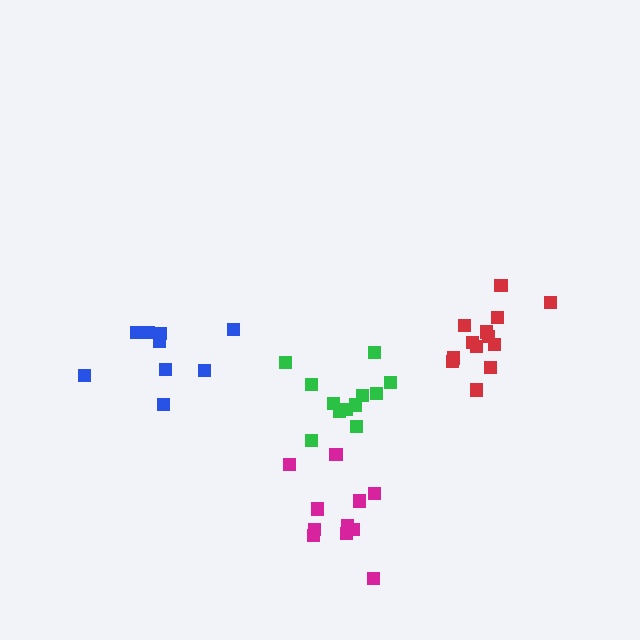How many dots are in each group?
Group 1: 11 dots, Group 2: 13 dots, Group 3: 12 dots, Group 4: 9 dots (45 total).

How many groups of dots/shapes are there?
There are 4 groups.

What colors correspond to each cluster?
The clusters are colored: magenta, red, green, blue.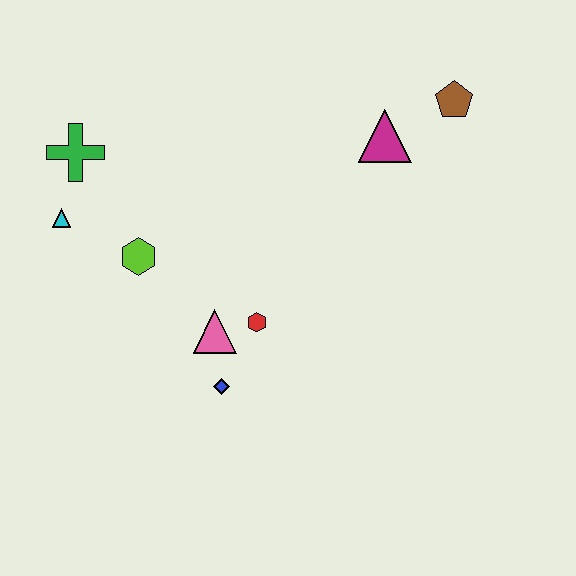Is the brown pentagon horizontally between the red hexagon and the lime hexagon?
No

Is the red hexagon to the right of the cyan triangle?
Yes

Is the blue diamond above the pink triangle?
No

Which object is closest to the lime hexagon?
The cyan triangle is closest to the lime hexagon.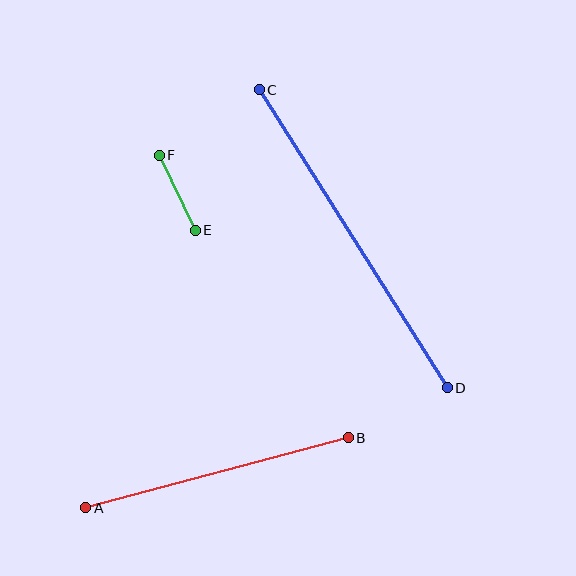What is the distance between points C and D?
The distance is approximately 353 pixels.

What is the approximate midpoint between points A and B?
The midpoint is at approximately (217, 473) pixels.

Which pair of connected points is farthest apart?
Points C and D are farthest apart.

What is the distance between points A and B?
The distance is approximately 272 pixels.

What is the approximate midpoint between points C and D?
The midpoint is at approximately (353, 239) pixels.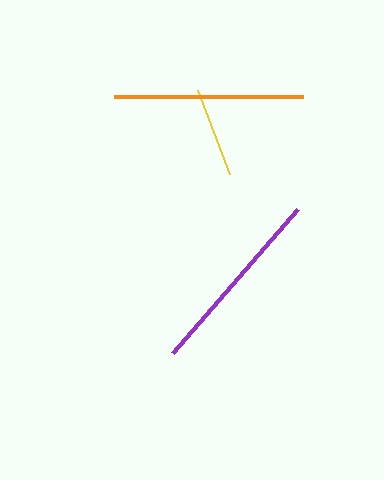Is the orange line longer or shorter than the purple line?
The purple line is longer than the orange line.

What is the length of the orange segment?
The orange segment is approximately 189 pixels long.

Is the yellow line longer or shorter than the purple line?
The purple line is longer than the yellow line.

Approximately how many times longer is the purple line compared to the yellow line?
The purple line is approximately 2.1 times the length of the yellow line.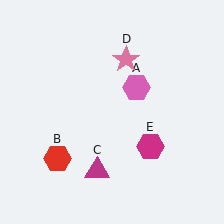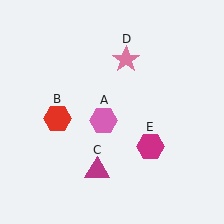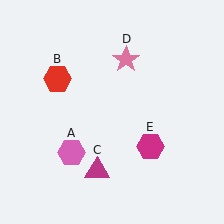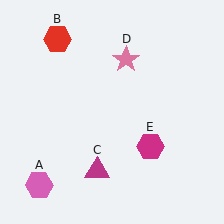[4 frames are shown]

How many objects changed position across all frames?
2 objects changed position: pink hexagon (object A), red hexagon (object B).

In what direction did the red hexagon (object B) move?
The red hexagon (object B) moved up.